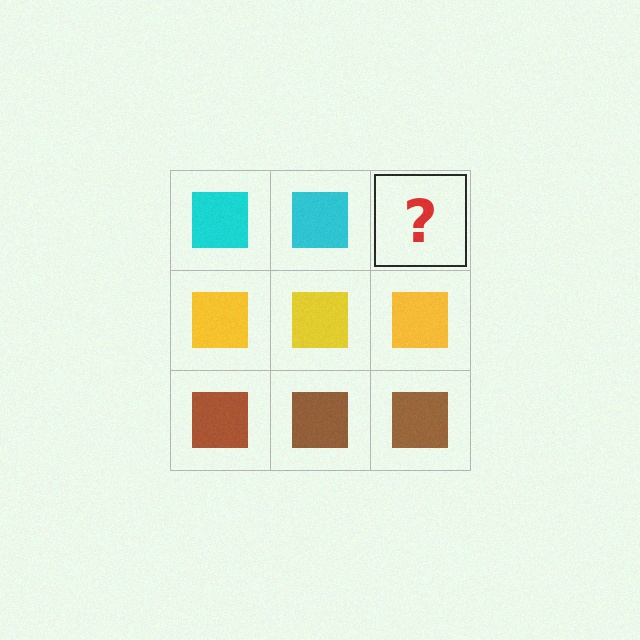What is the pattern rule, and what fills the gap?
The rule is that each row has a consistent color. The gap should be filled with a cyan square.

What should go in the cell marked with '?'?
The missing cell should contain a cyan square.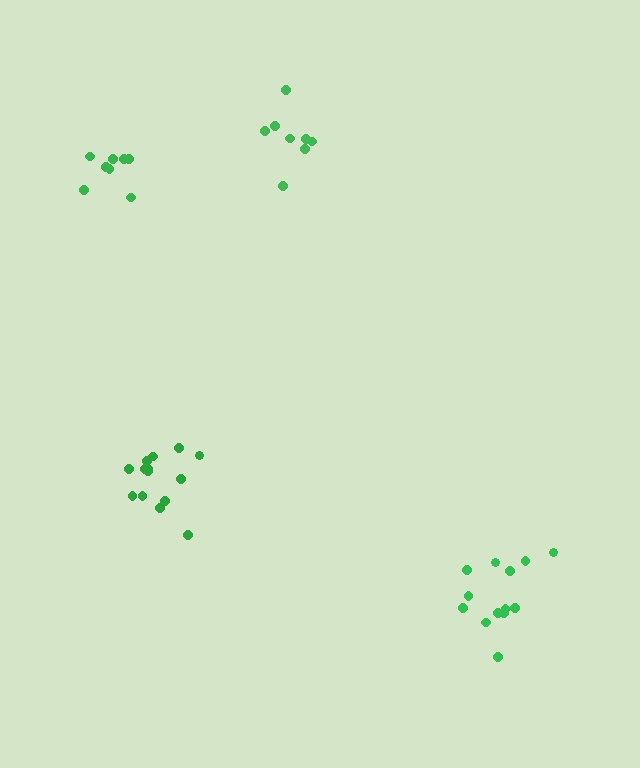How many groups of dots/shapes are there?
There are 4 groups.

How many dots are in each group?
Group 1: 14 dots, Group 2: 8 dots, Group 3: 8 dots, Group 4: 13 dots (43 total).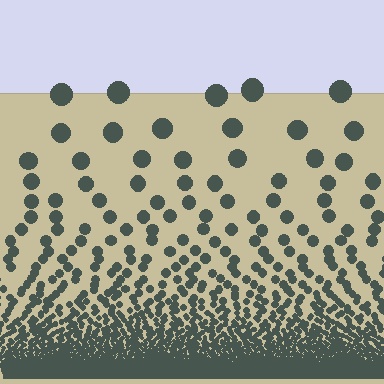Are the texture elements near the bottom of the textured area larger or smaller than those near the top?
Smaller. The gradient is inverted — elements near the bottom are smaller and denser.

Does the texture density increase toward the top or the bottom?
Density increases toward the bottom.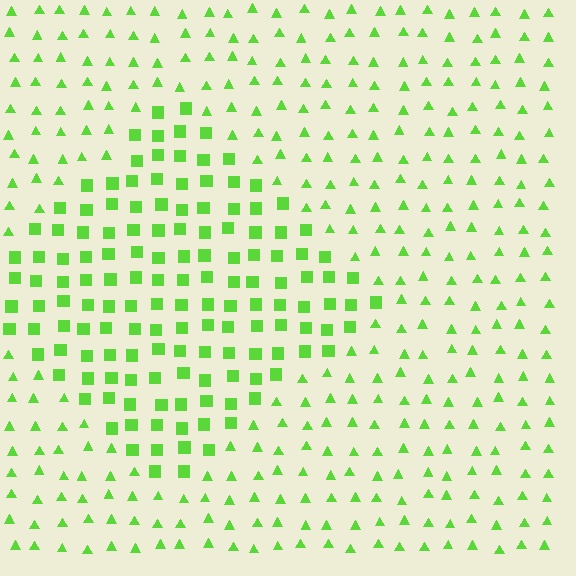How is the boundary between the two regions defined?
The boundary is defined by a change in element shape: squares inside vs. triangles outside. All elements share the same color and spacing.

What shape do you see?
I see a diamond.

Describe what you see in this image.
The image is filled with small lime elements arranged in a uniform grid. A diamond-shaped region contains squares, while the surrounding area contains triangles. The boundary is defined purely by the change in element shape.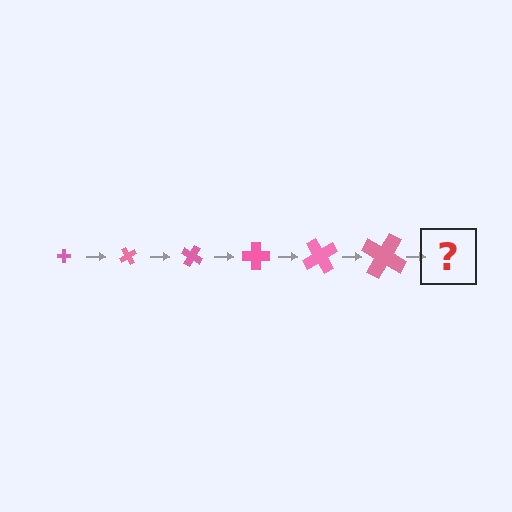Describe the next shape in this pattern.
It should be a cross, larger than the previous one and rotated 360 degrees from the start.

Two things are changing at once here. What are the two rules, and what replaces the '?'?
The two rules are that the cross grows larger each step and it rotates 60 degrees each step. The '?' should be a cross, larger than the previous one and rotated 360 degrees from the start.